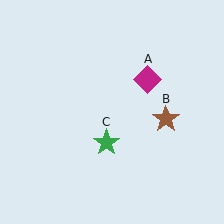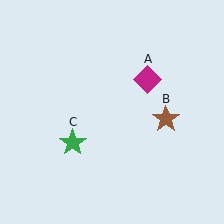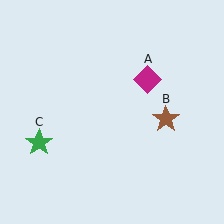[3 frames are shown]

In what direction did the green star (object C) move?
The green star (object C) moved left.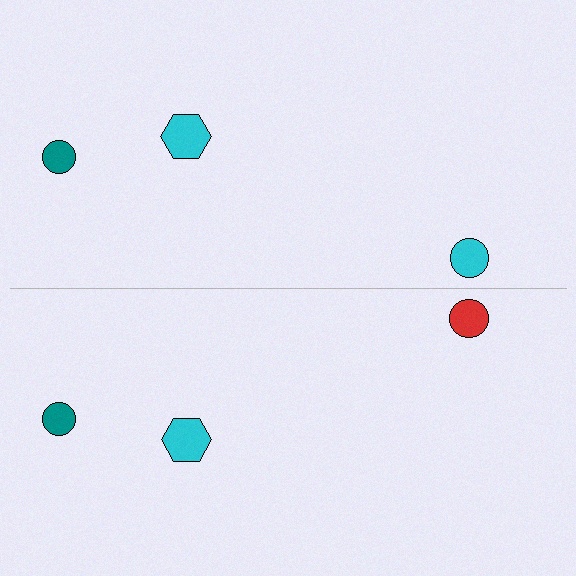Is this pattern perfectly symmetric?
No, the pattern is not perfectly symmetric. The red circle on the bottom side breaks the symmetry — its mirror counterpart is cyan.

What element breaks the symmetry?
The red circle on the bottom side breaks the symmetry — its mirror counterpart is cyan.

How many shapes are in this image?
There are 6 shapes in this image.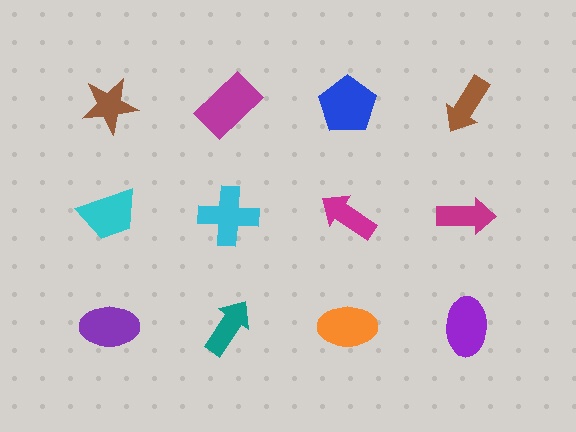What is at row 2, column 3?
A magenta arrow.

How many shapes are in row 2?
4 shapes.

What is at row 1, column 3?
A blue pentagon.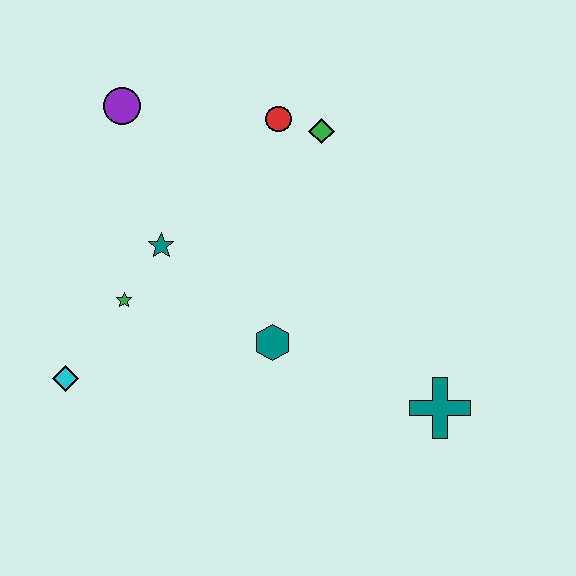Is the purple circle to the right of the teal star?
No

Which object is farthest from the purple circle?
The teal cross is farthest from the purple circle.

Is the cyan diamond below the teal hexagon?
Yes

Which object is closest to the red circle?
The green diamond is closest to the red circle.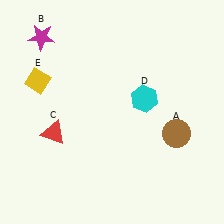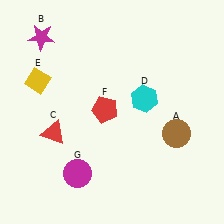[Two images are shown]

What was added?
A red pentagon (F), a magenta circle (G) were added in Image 2.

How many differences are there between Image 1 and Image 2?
There are 2 differences between the two images.